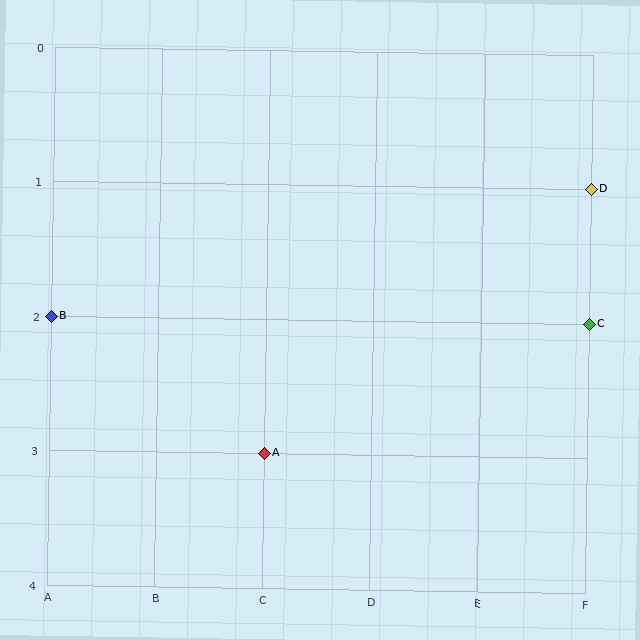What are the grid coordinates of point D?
Point D is at grid coordinates (F, 1).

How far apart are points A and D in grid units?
Points A and D are 3 columns and 2 rows apart (about 3.6 grid units diagonally).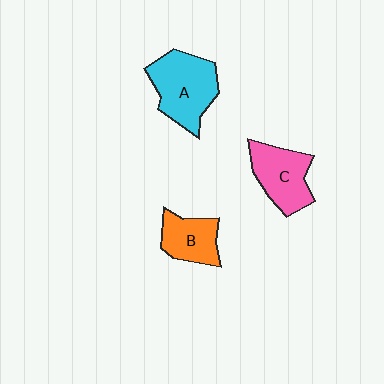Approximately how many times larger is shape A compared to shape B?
Approximately 1.6 times.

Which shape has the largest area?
Shape A (cyan).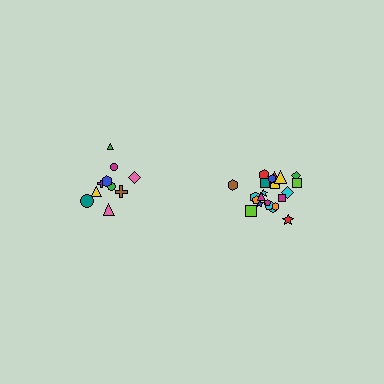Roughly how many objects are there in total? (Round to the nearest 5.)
Roughly 30 objects in total.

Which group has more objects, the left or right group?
The right group.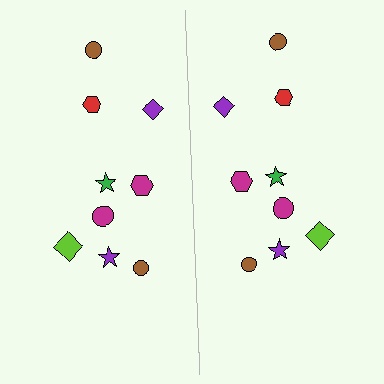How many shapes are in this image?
There are 18 shapes in this image.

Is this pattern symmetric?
Yes, this pattern has bilateral (reflection) symmetry.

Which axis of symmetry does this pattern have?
The pattern has a vertical axis of symmetry running through the center of the image.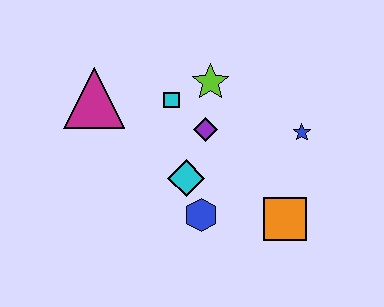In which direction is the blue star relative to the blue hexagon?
The blue star is to the right of the blue hexagon.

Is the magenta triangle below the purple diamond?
No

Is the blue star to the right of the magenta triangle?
Yes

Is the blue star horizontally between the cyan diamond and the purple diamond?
No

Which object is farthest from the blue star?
The magenta triangle is farthest from the blue star.